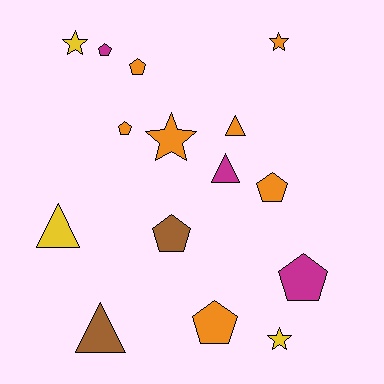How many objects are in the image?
There are 15 objects.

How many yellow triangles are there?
There is 1 yellow triangle.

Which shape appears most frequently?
Pentagon, with 7 objects.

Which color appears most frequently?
Orange, with 7 objects.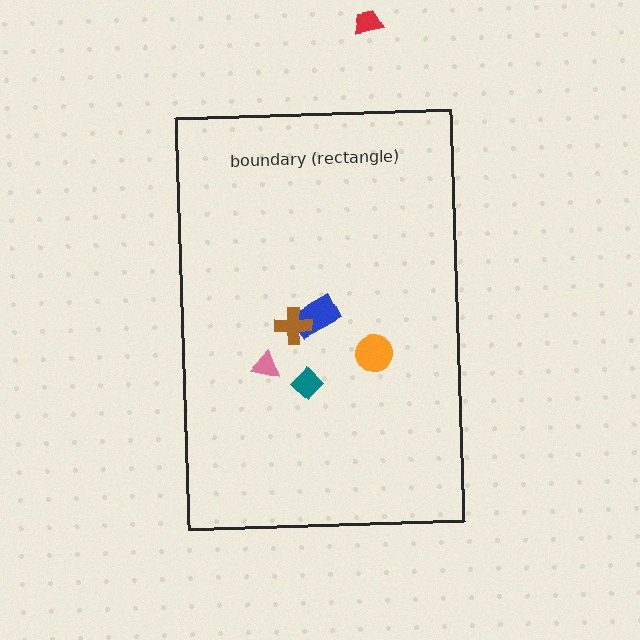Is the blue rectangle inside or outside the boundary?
Inside.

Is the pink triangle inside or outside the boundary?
Inside.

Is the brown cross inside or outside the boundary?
Inside.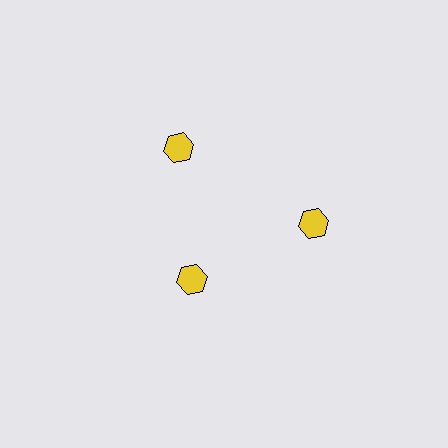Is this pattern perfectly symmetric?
No. The 3 yellow hexagons are arranged in a ring, but one element near the 7 o'clock position is pulled inward toward the center, breaking the 3-fold rotational symmetry.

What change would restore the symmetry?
The symmetry would be restored by moving it outward, back onto the ring so that all 3 hexagons sit at equal angles and equal distance from the center.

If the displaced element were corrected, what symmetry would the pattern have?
It would have 3-fold rotational symmetry — the pattern would map onto itself every 120 degrees.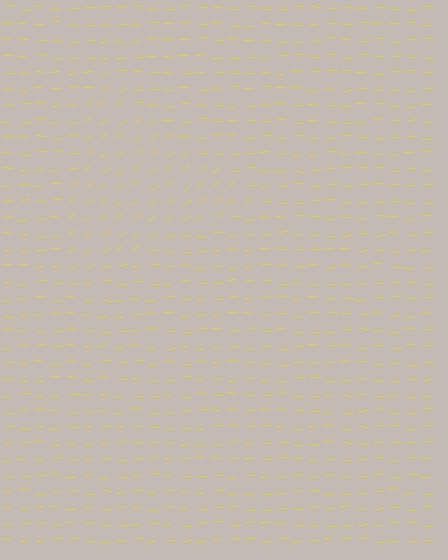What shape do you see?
I see a triangle.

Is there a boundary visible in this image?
Yes, there is a texture boundary formed by a change in line orientation.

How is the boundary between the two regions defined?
The boundary is defined purely by a change in line orientation (approximately 36 degrees difference). All lines are the same color and thickness.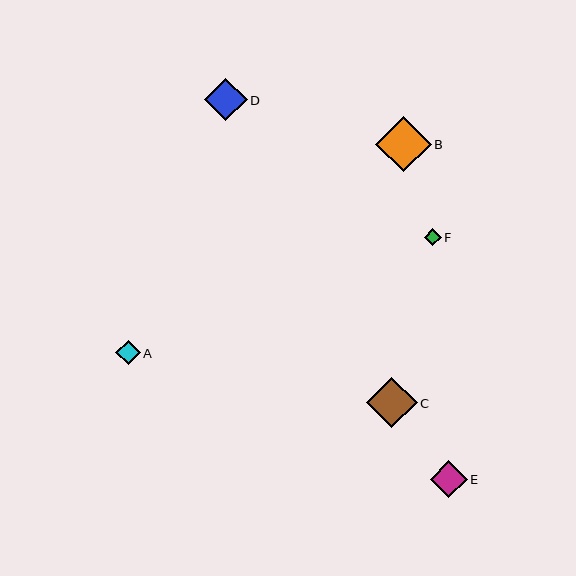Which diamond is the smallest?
Diamond F is the smallest with a size of approximately 17 pixels.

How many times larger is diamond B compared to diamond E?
Diamond B is approximately 1.5 times the size of diamond E.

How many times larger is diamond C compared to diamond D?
Diamond C is approximately 1.2 times the size of diamond D.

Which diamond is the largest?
Diamond B is the largest with a size of approximately 56 pixels.